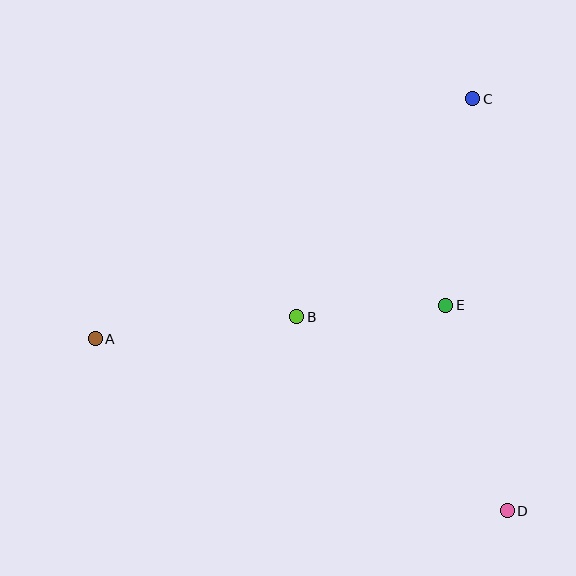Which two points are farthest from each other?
Points A and C are farthest from each other.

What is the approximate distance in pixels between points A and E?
The distance between A and E is approximately 352 pixels.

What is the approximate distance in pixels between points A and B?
The distance between A and B is approximately 202 pixels.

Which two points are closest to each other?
Points B and E are closest to each other.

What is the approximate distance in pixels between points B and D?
The distance between B and D is approximately 286 pixels.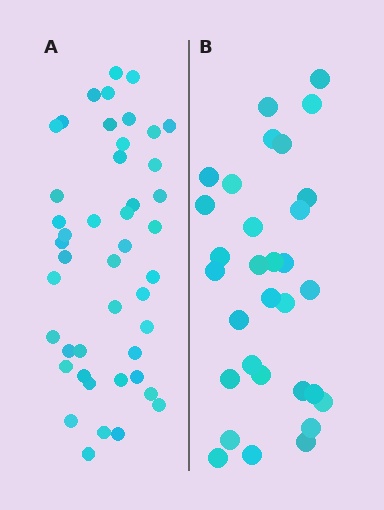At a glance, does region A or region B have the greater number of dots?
Region A (the left region) has more dots.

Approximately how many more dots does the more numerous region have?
Region A has approximately 15 more dots than region B.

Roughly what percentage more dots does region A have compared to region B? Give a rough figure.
About 45% more.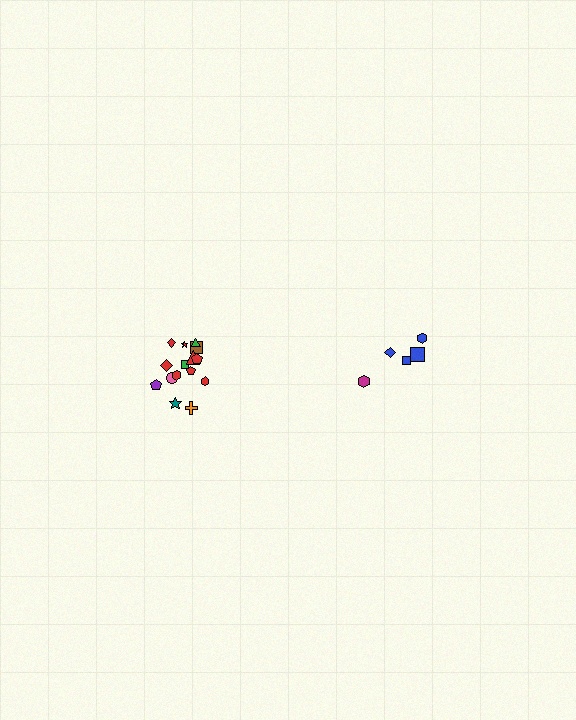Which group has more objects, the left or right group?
The left group.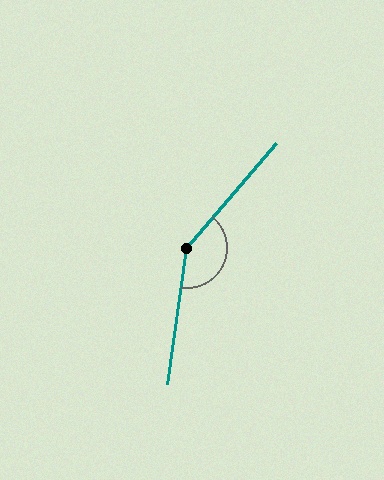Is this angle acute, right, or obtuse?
It is obtuse.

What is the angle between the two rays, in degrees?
Approximately 148 degrees.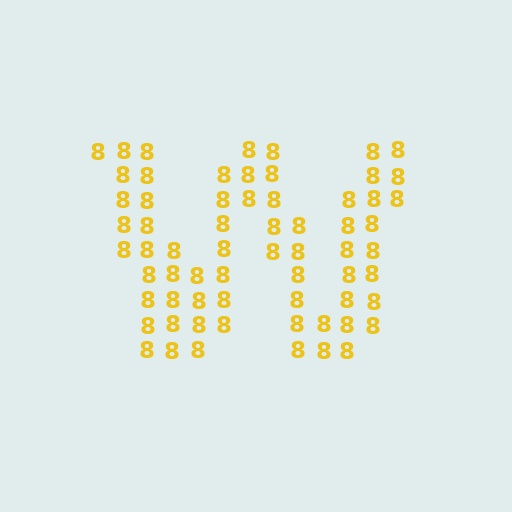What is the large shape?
The large shape is the letter W.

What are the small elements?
The small elements are digit 8's.